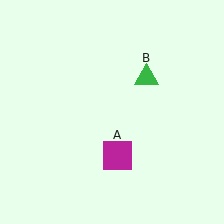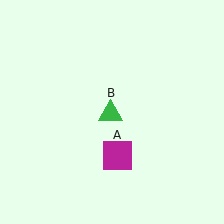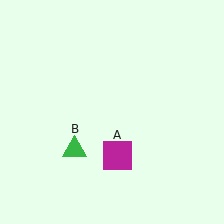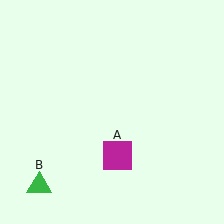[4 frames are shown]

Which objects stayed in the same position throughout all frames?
Magenta square (object A) remained stationary.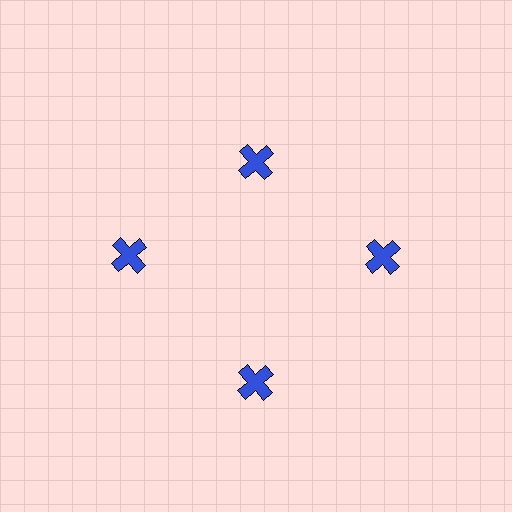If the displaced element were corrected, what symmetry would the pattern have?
It would have 4-fold rotational symmetry — the pattern would map onto itself every 90 degrees.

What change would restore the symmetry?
The symmetry would be restored by moving it outward, back onto the ring so that all 4 crosses sit at equal angles and equal distance from the center.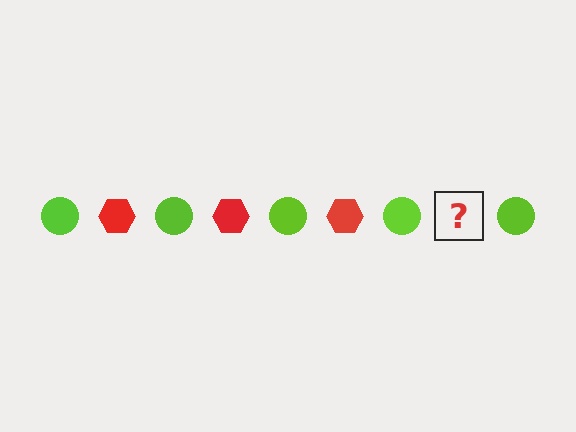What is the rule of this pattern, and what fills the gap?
The rule is that the pattern alternates between lime circle and red hexagon. The gap should be filled with a red hexagon.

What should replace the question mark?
The question mark should be replaced with a red hexagon.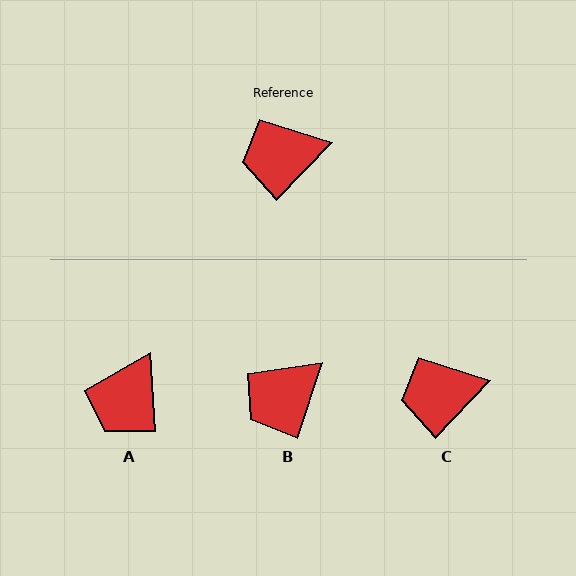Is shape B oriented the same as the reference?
No, it is off by about 26 degrees.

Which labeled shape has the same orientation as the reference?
C.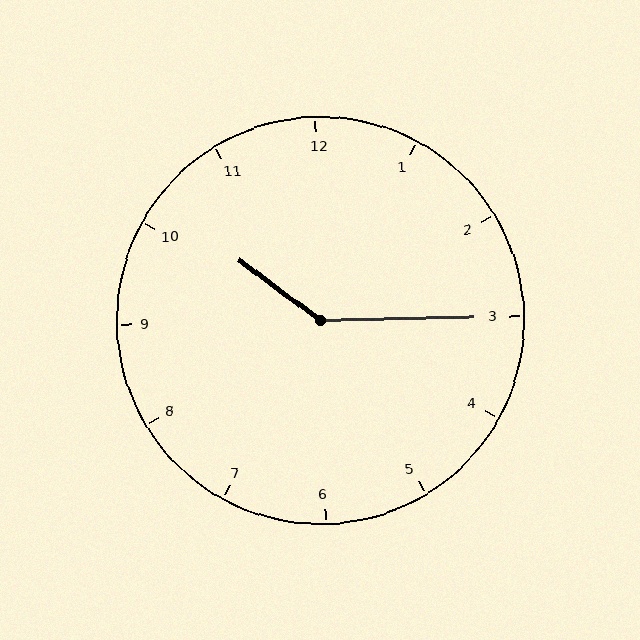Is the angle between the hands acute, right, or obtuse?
It is obtuse.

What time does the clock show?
10:15.